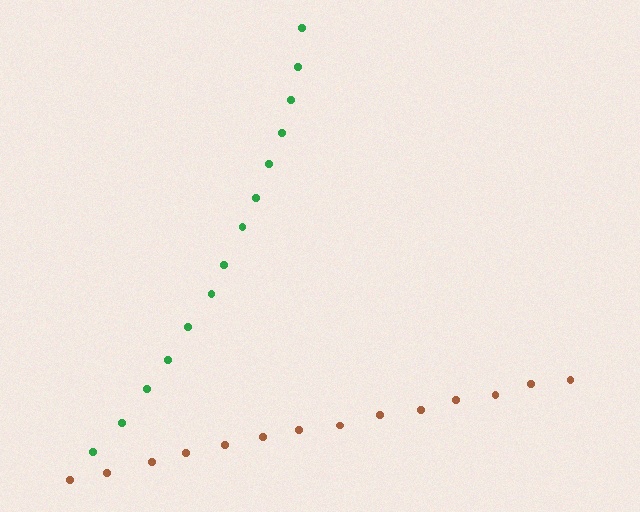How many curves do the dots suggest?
There are 2 distinct paths.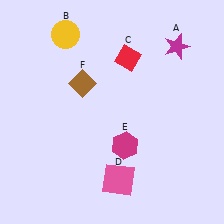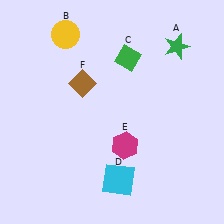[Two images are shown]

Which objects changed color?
A changed from magenta to green. C changed from red to green. D changed from pink to cyan.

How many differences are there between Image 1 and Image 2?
There are 3 differences between the two images.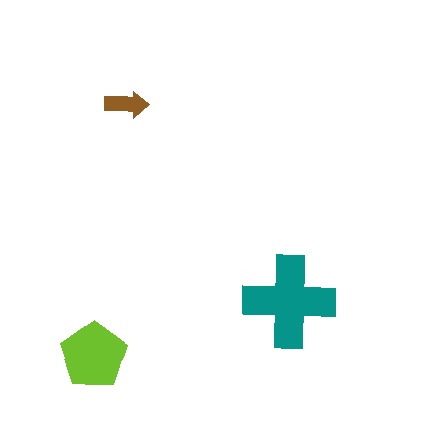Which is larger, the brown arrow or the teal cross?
The teal cross.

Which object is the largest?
The teal cross.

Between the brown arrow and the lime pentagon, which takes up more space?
The lime pentagon.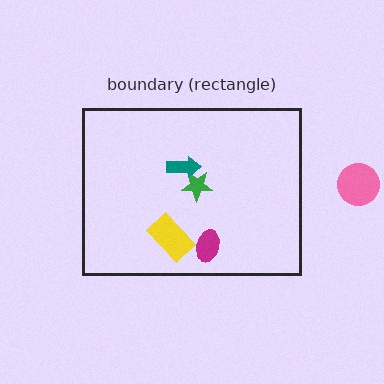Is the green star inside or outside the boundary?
Inside.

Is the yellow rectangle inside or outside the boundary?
Inside.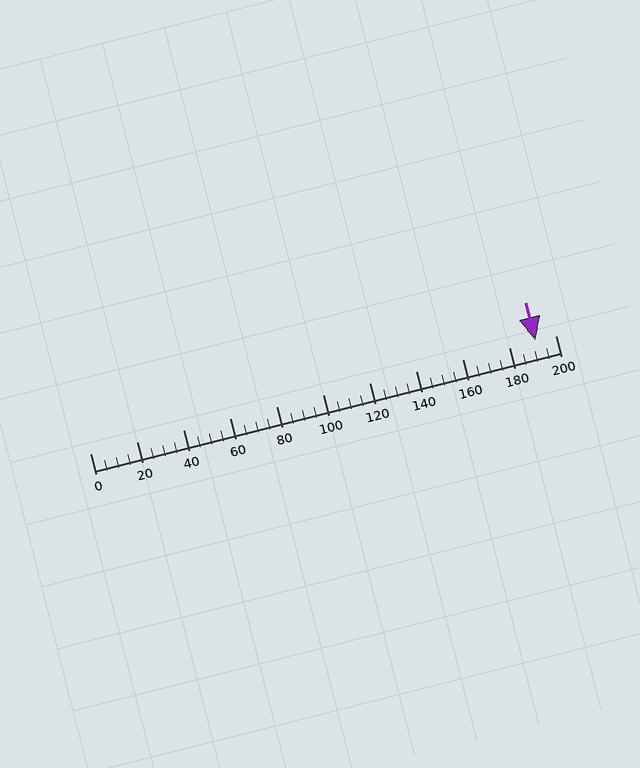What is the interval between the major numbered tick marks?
The major tick marks are spaced 20 units apart.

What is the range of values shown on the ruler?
The ruler shows values from 0 to 200.